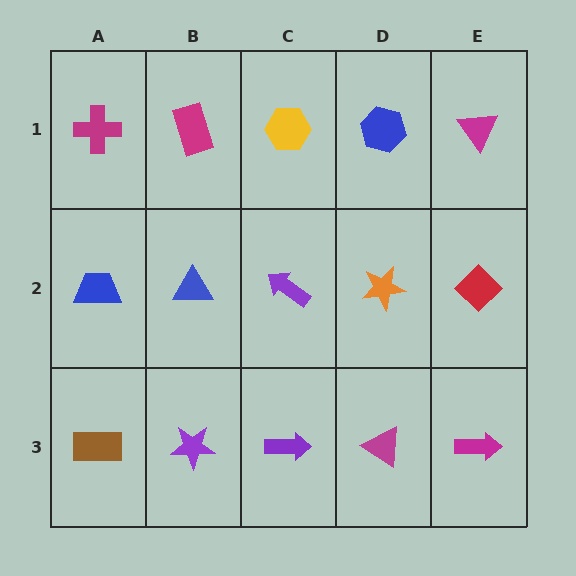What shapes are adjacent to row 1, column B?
A blue triangle (row 2, column B), a magenta cross (row 1, column A), a yellow hexagon (row 1, column C).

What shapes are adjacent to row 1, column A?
A blue trapezoid (row 2, column A), a magenta rectangle (row 1, column B).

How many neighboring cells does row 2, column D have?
4.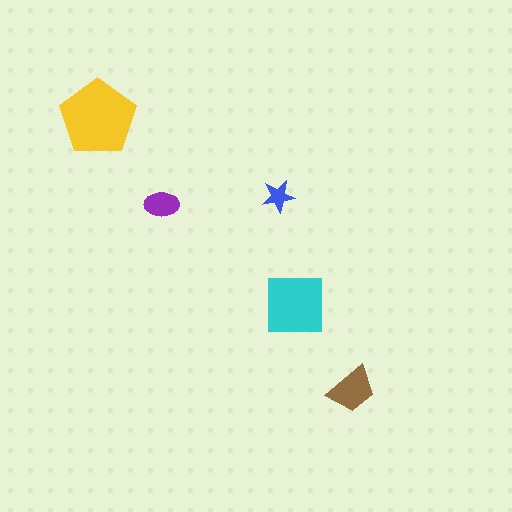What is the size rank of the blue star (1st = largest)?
5th.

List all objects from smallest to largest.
The blue star, the purple ellipse, the brown trapezoid, the cyan square, the yellow pentagon.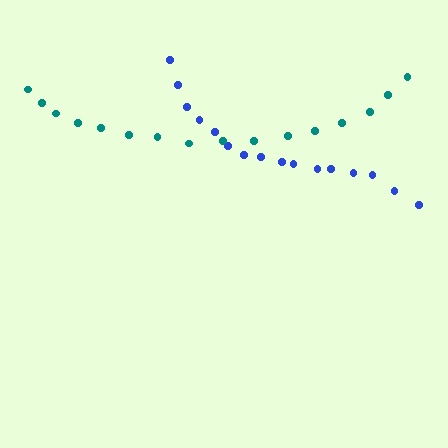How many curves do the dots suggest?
There are 2 distinct paths.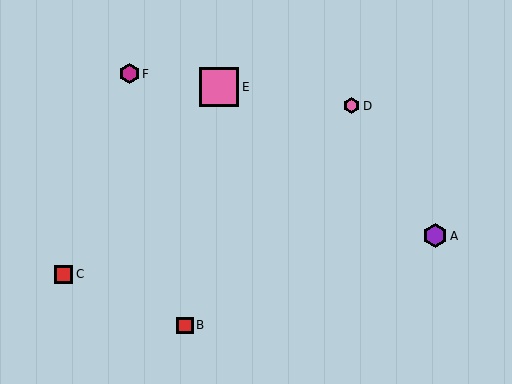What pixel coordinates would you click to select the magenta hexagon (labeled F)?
Click at (129, 74) to select the magenta hexagon F.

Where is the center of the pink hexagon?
The center of the pink hexagon is at (352, 106).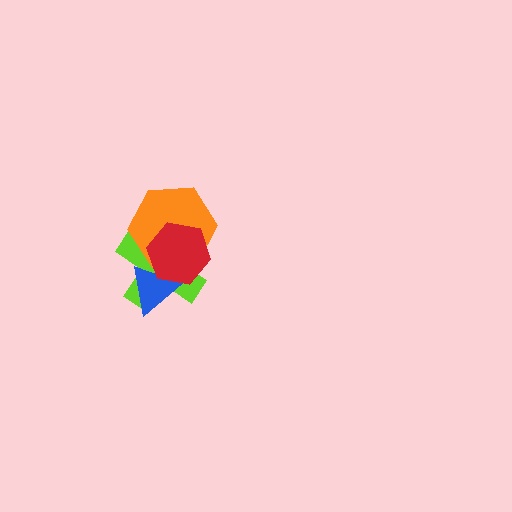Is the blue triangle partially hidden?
Yes, it is partially covered by another shape.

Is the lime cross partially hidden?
Yes, it is partially covered by another shape.